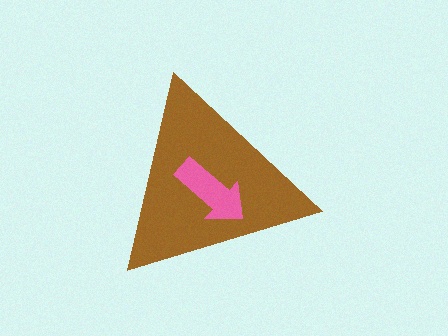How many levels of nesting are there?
2.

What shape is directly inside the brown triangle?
The pink arrow.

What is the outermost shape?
The brown triangle.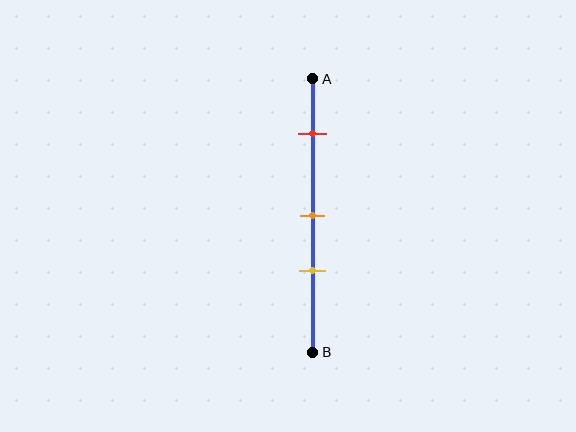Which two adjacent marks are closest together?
The orange and yellow marks are the closest adjacent pair.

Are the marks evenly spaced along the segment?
No, the marks are not evenly spaced.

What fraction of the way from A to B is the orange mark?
The orange mark is approximately 50% (0.5) of the way from A to B.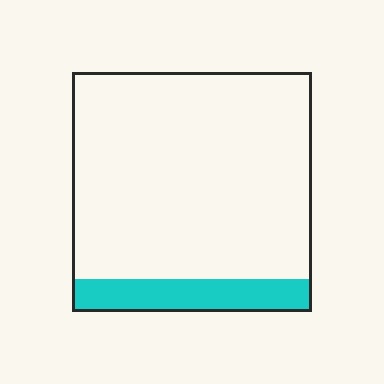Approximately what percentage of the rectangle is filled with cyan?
Approximately 15%.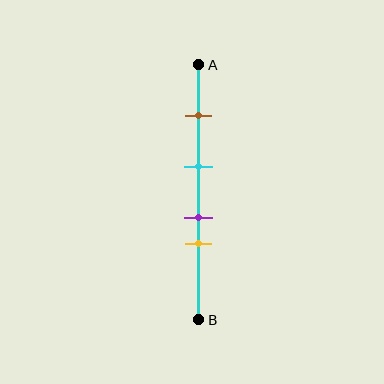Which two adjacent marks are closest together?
The purple and yellow marks are the closest adjacent pair.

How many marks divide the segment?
There are 4 marks dividing the segment.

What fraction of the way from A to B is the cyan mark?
The cyan mark is approximately 40% (0.4) of the way from A to B.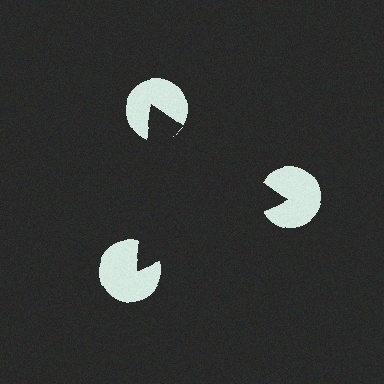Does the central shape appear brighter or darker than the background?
It typically appears slightly darker than the background, even though no actual brightness change is drawn.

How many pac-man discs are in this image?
There are 3 — one at each vertex of the illusory triangle.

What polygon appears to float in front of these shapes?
An illusory triangle — its edges are inferred from the aligned wedge cuts in the pac-man discs, not physically drawn.